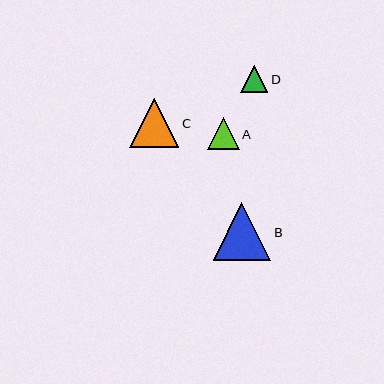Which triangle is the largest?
Triangle B is the largest with a size of approximately 57 pixels.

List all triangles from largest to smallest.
From largest to smallest: B, C, A, D.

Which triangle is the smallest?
Triangle D is the smallest with a size of approximately 27 pixels.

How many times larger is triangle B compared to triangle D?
Triangle B is approximately 2.1 times the size of triangle D.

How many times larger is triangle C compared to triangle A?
Triangle C is approximately 1.5 times the size of triangle A.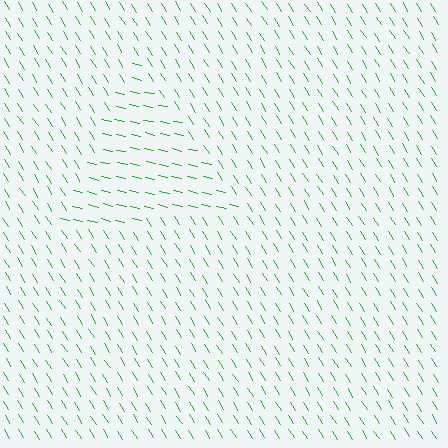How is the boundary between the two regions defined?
The boundary is defined purely by a change in line orientation (approximately 45 degrees difference). All lines are the same color and thickness.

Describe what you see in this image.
The image is filled with small green line segments. A triangle region in the image has lines oriented differently from the surrounding lines, creating a visible texture boundary.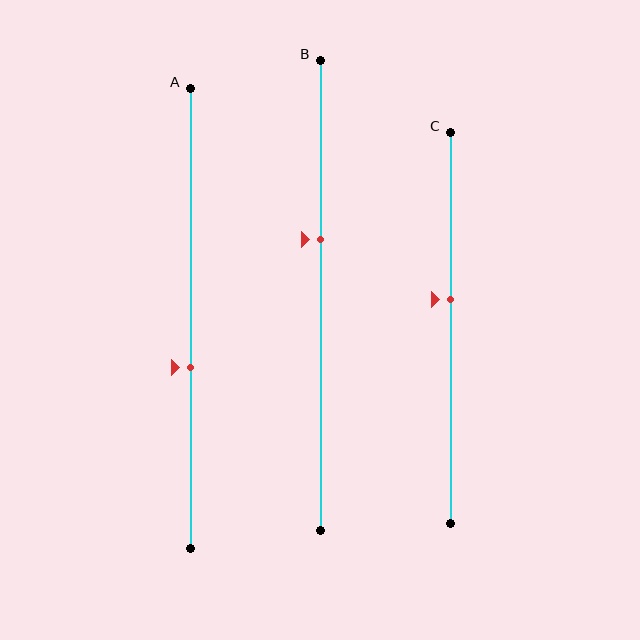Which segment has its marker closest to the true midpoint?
Segment C has its marker closest to the true midpoint.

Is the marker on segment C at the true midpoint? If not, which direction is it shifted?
No, the marker on segment C is shifted upward by about 7% of the segment length.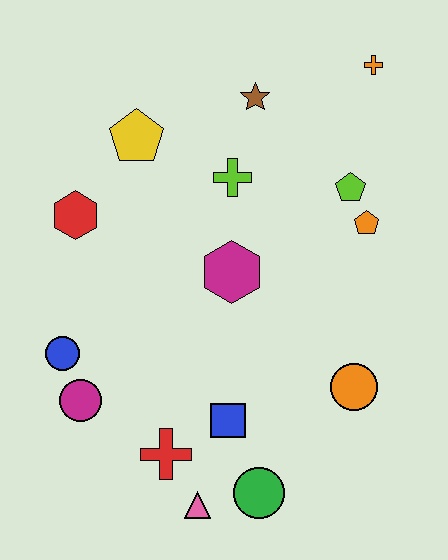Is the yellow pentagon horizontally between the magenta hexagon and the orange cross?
No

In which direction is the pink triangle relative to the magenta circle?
The pink triangle is to the right of the magenta circle.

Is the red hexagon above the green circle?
Yes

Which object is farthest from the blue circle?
The orange cross is farthest from the blue circle.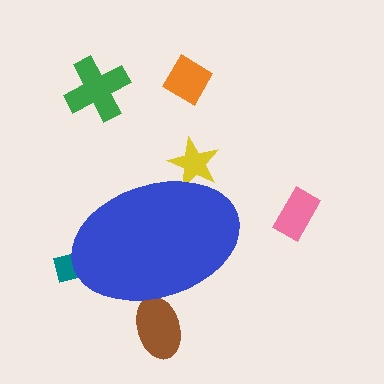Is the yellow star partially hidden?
Yes, the yellow star is partially hidden behind the blue ellipse.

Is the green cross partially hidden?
No, the green cross is fully visible.